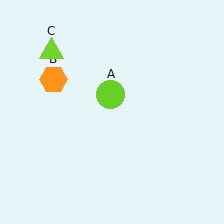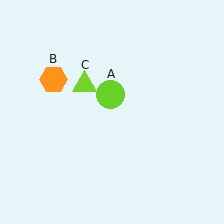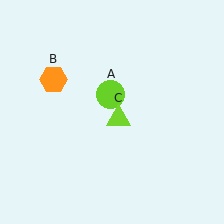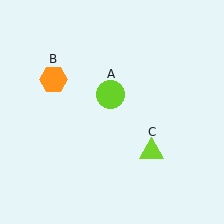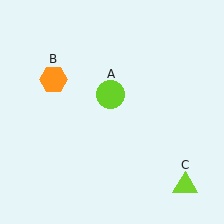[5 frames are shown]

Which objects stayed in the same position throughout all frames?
Lime circle (object A) and orange hexagon (object B) remained stationary.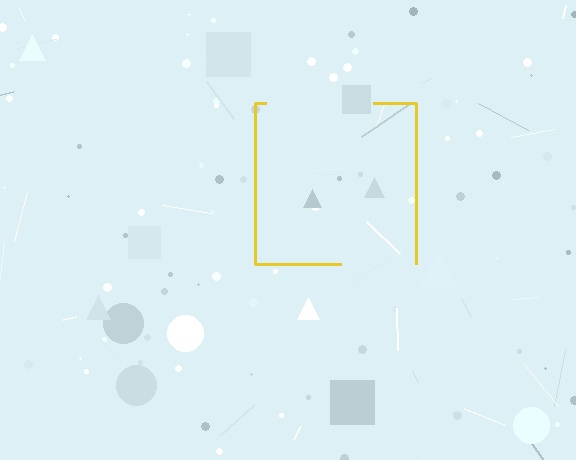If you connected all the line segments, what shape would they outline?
They would outline a square.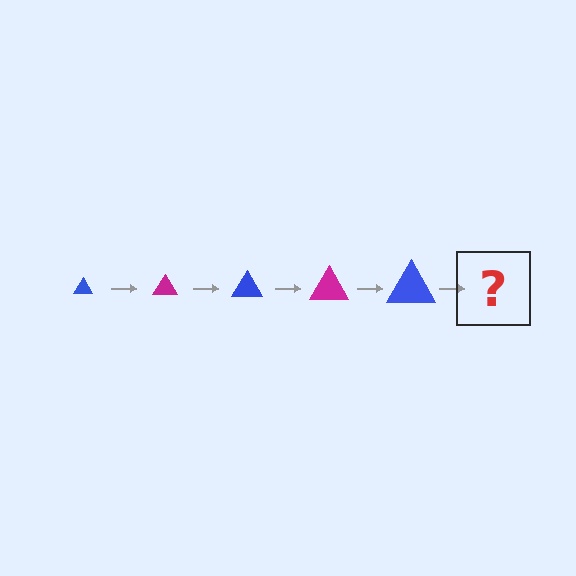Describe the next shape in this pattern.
It should be a magenta triangle, larger than the previous one.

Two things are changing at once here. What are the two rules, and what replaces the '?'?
The two rules are that the triangle grows larger each step and the color cycles through blue and magenta. The '?' should be a magenta triangle, larger than the previous one.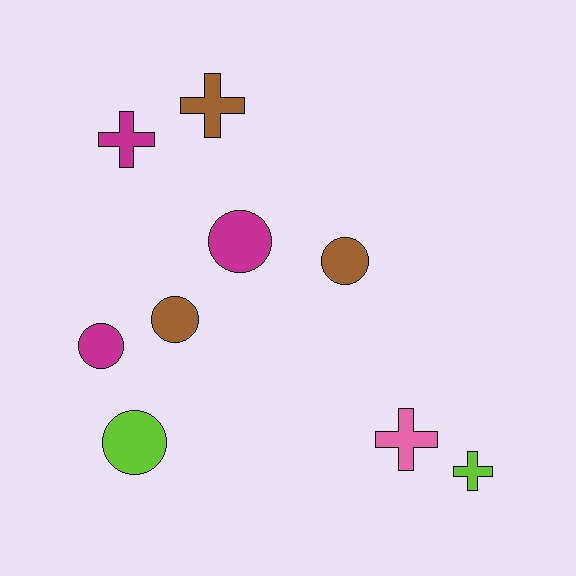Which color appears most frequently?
Magenta, with 3 objects.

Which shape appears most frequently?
Circle, with 5 objects.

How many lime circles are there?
There is 1 lime circle.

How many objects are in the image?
There are 9 objects.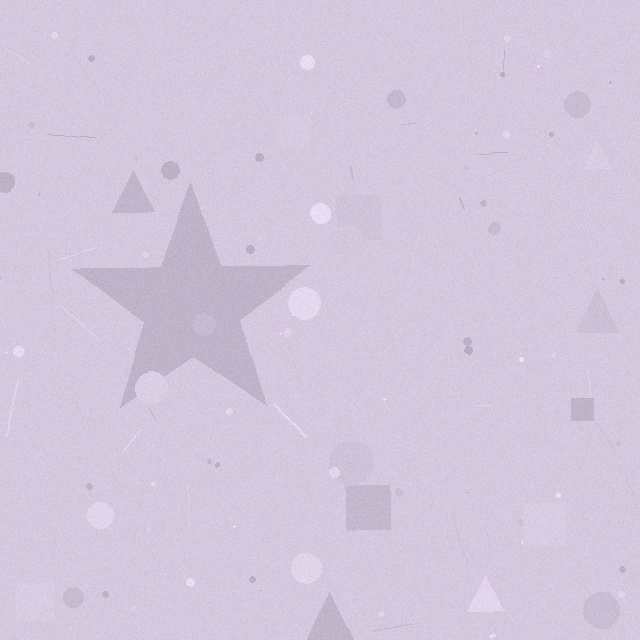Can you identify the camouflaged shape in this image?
The camouflaged shape is a star.